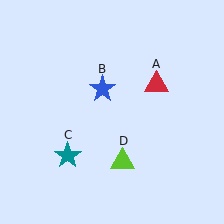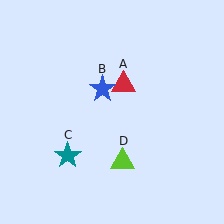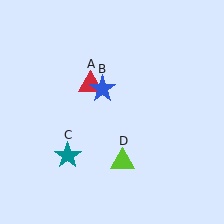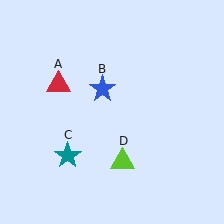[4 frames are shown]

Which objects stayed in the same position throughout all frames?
Blue star (object B) and teal star (object C) and lime triangle (object D) remained stationary.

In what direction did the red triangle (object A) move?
The red triangle (object A) moved left.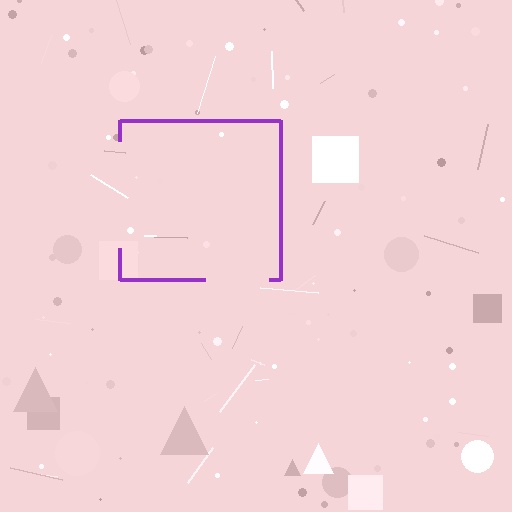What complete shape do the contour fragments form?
The contour fragments form a square.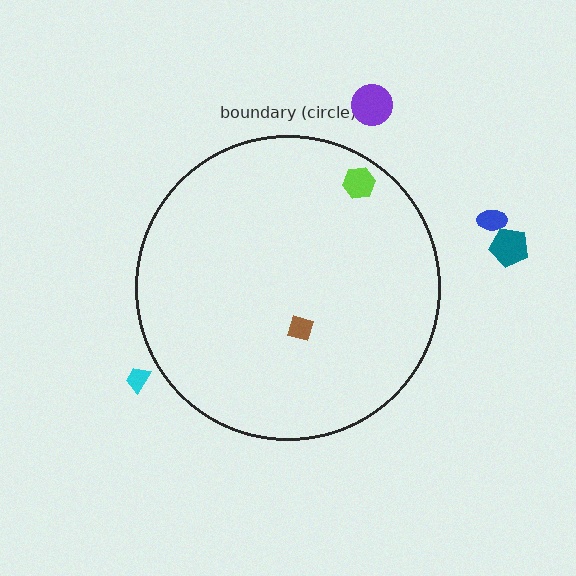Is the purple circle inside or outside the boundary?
Outside.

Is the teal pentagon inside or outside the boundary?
Outside.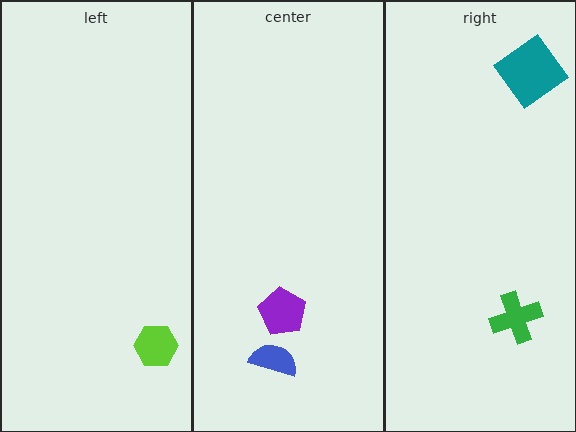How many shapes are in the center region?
2.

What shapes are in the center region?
The purple pentagon, the blue semicircle.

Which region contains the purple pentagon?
The center region.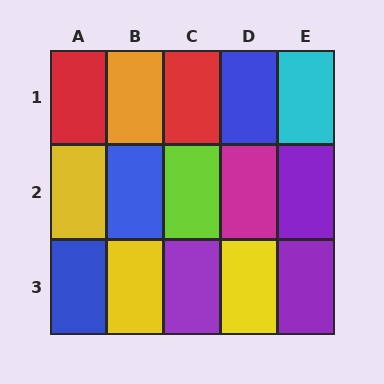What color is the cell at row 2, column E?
Purple.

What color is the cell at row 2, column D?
Magenta.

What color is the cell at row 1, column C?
Red.